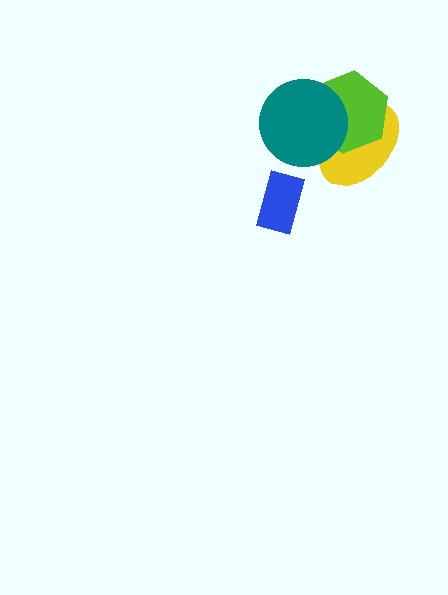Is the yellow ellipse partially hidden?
Yes, it is partially covered by another shape.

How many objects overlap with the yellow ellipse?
2 objects overlap with the yellow ellipse.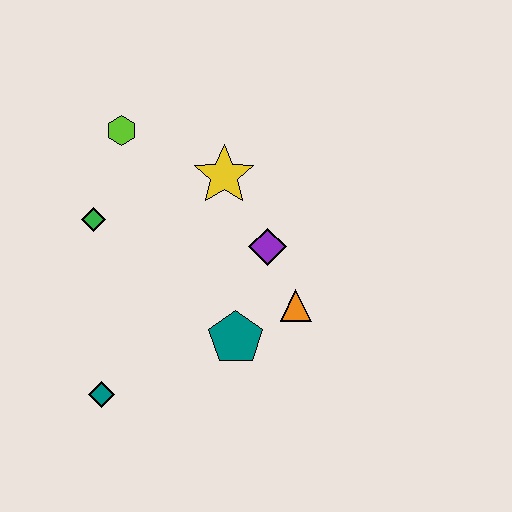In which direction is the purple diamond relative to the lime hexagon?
The purple diamond is to the right of the lime hexagon.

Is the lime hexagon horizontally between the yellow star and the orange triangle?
No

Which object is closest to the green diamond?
The lime hexagon is closest to the green diamond.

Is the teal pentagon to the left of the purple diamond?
Yes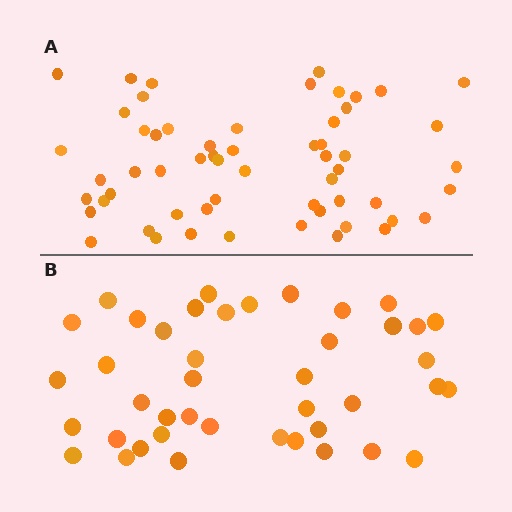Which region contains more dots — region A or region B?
Region A (the top region) has more dots.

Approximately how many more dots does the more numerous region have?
Region A has approximately 15 more dots than region B.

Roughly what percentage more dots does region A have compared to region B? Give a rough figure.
About 40% more.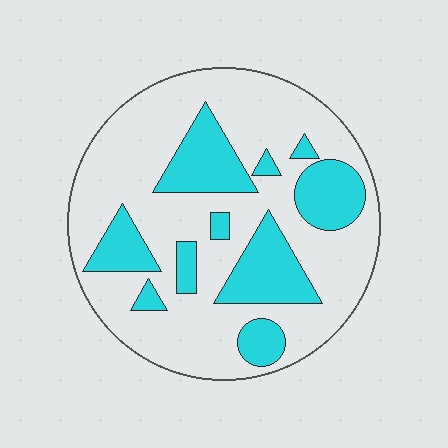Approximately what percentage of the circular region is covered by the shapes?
Approximately 30%.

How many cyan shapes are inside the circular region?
10.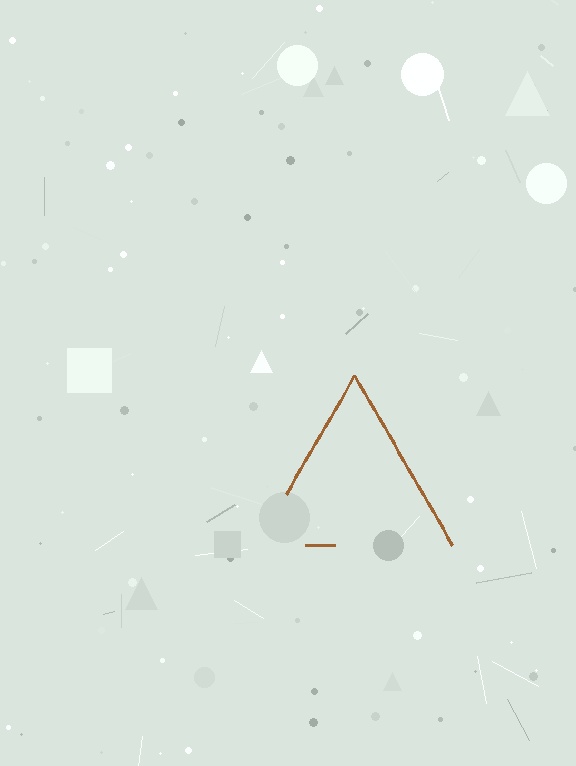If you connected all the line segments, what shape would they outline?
They would outline a triangle.